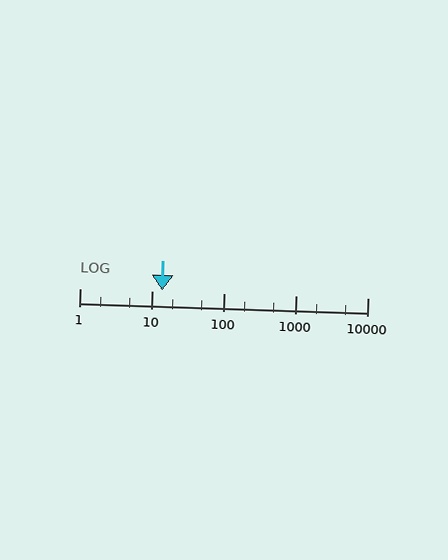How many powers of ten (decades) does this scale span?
The scale spans 4 decades, from 1 to 10000.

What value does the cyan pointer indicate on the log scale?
The pointer indicates approximately 14.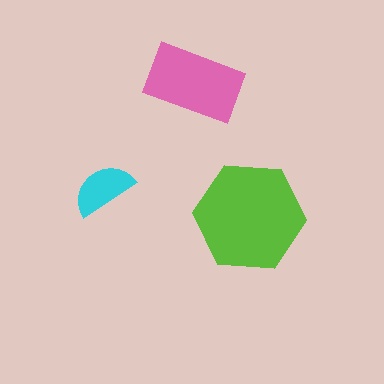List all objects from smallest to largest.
The cyan semicircle, the pink rectangle, the lime hexagon.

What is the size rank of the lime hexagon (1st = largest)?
1st.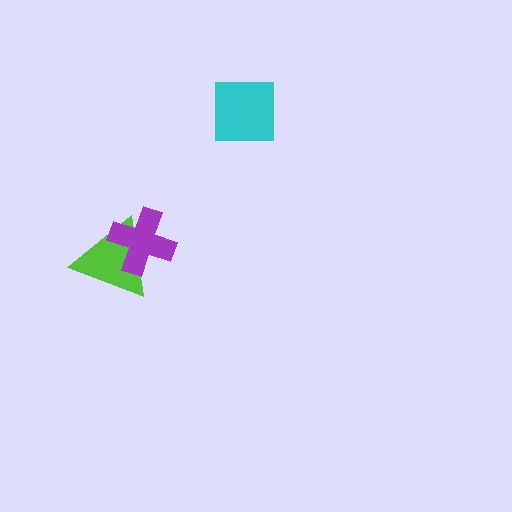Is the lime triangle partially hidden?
Yes, it is partially covered by another shape.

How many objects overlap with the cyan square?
0 objects overlap with the cyan square.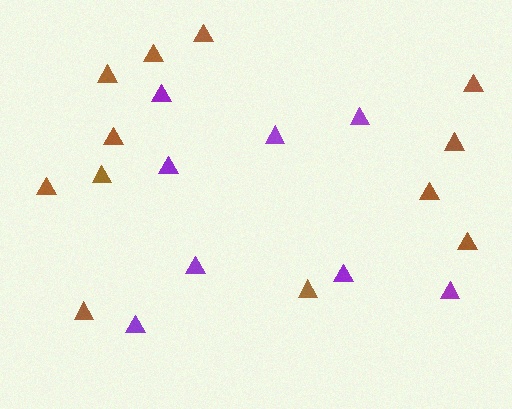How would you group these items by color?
There are 2 groups: one group of purple triangles (8) and one group of brown triangles (12).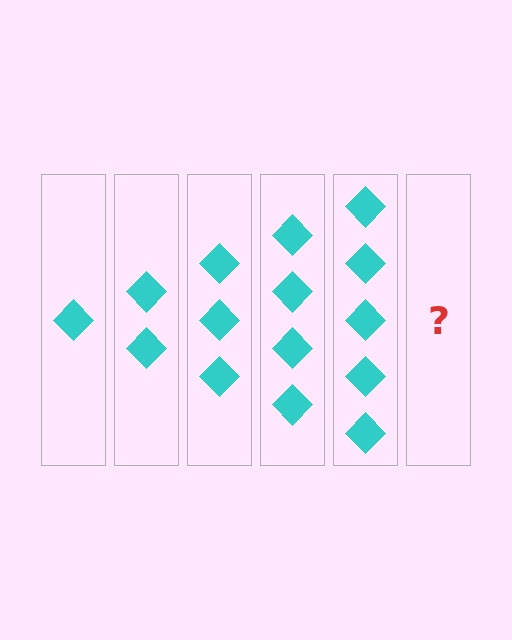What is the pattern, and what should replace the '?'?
The pattern is that each step adds one more diamond. The '?' should be 6 diamonds.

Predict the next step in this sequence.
The next step is 6 diamonds.